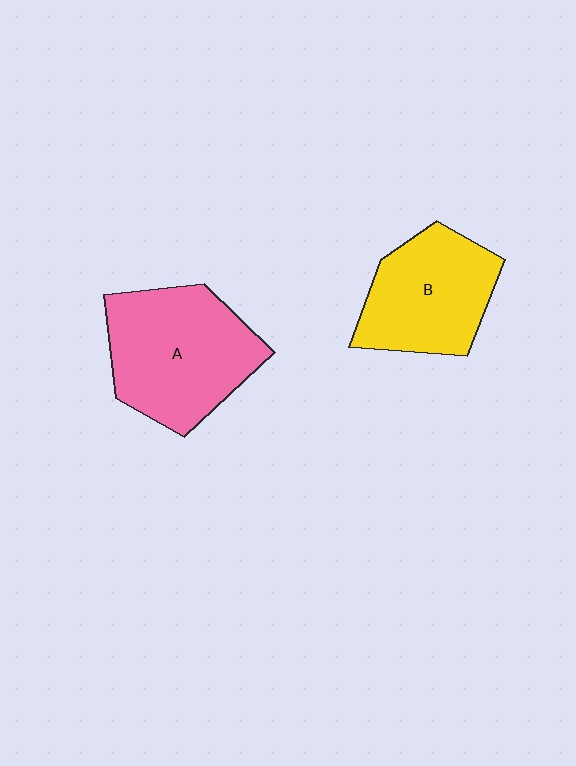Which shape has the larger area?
Shape A (pink).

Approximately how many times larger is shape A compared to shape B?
Approximately 1.2 times.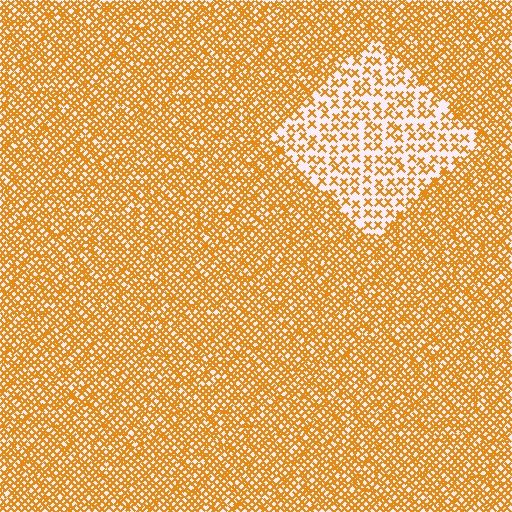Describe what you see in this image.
The image contains small orange elements arranged at two different densities. A diamond-shaped region is visible where the elements are less densely packed than the surrounding area.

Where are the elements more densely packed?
The elements are more densely packed outside the diamond boundary.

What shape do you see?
I see a diamond.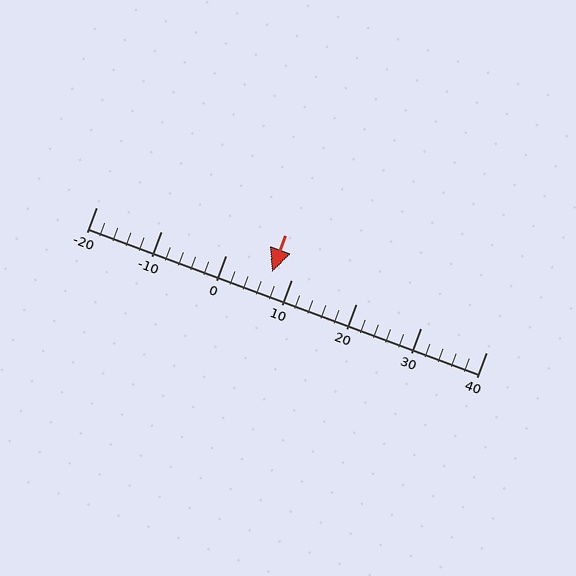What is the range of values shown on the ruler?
The ruler shows values from -20 to 40.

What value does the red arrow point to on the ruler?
The red arrow points to approximately 7.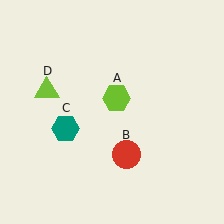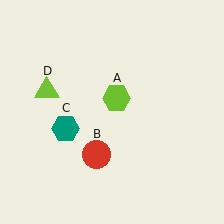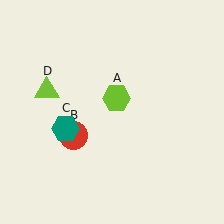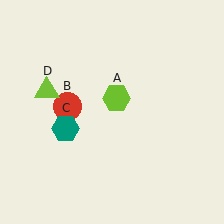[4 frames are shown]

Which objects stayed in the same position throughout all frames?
Lime hexagon (object A) and teal hexagon (object C) and lime triangle (object D) remained stationary.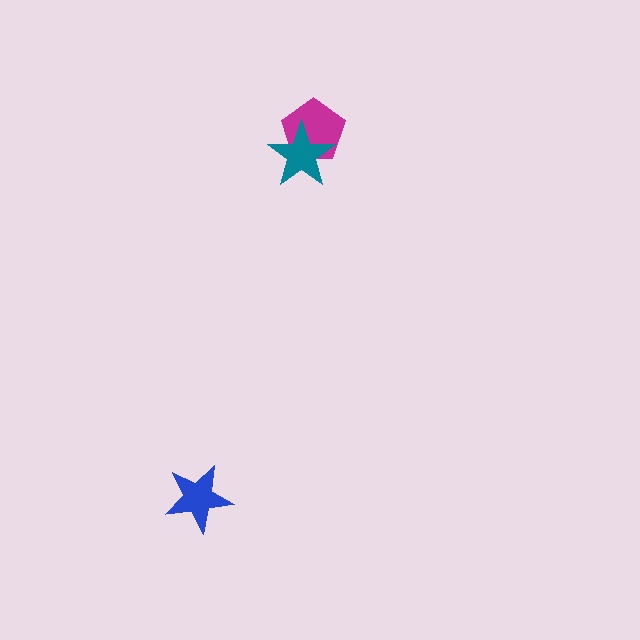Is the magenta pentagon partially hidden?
Yes, it is partially covered by another shape.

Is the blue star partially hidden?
No, no other shape covers it.